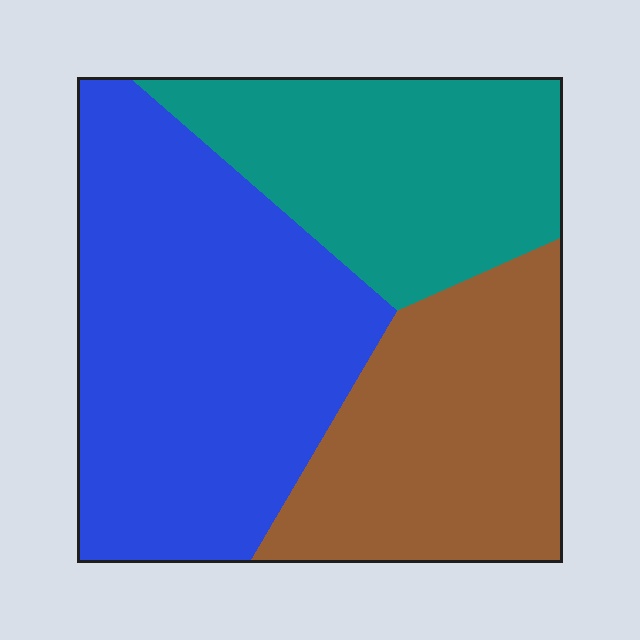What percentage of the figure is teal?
Teal covers roughly 25% of the figure.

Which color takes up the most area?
Blue, at roughly 45%.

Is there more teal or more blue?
Blue.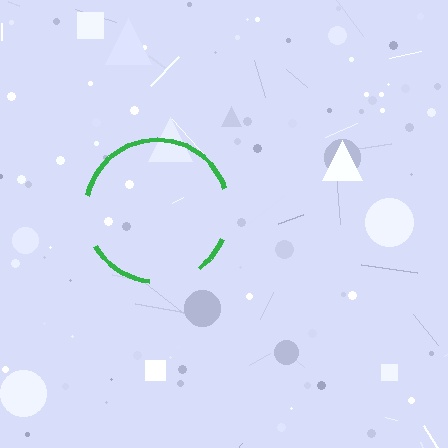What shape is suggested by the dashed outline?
The dashed outline suggests a circle.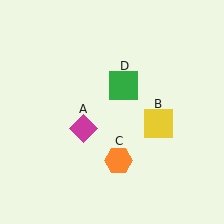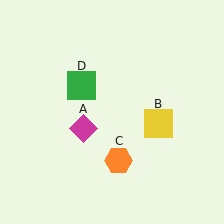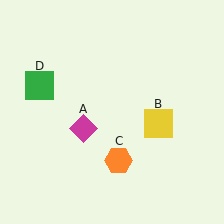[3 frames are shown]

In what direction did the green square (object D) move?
The green square (object D) moved left.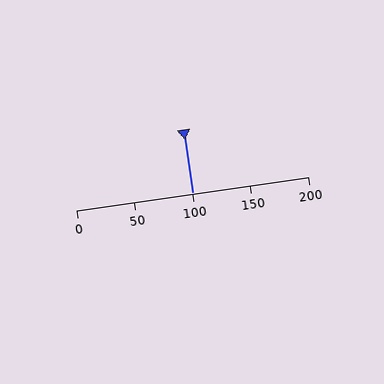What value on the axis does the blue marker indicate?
The marker indicates approximately 100.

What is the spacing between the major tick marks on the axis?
The major ticks are spaced 50 apart.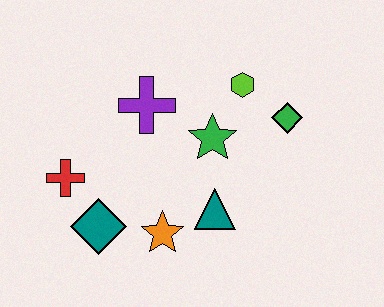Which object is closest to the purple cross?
The green star is closest to the purple cross.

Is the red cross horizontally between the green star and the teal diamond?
No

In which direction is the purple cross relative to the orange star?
The purple cross is above the orange star.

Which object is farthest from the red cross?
The green diamond is farthest from the red cross.